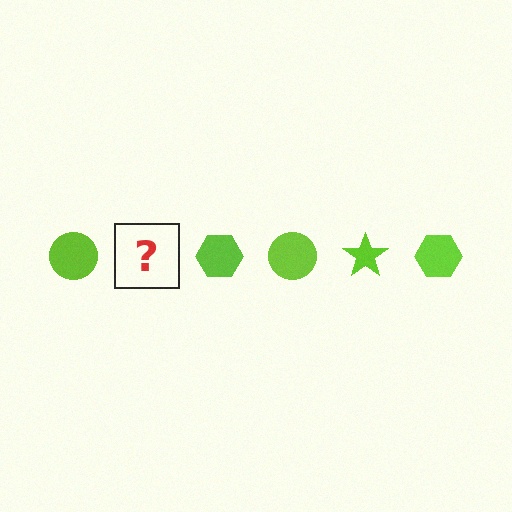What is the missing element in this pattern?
The missing element is a lime star.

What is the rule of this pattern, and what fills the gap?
The rule is that the pattern cycles through circle, star, hexagon shapes in lime. The gap should be filled with a lime star.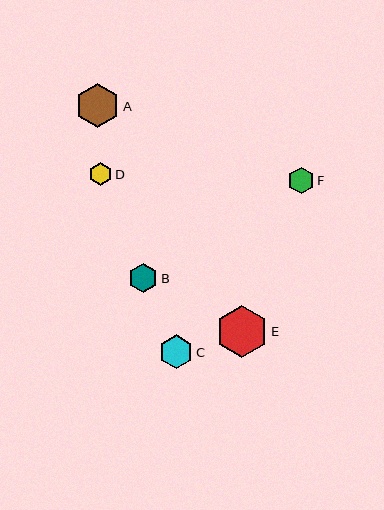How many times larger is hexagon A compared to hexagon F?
Hexagon A is approximately 1.6 times the size of hexagon F.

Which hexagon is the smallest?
Hexagon D is the smallest with a size of approximately 23 pixels.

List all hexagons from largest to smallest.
From largest to smallest: E, A, C, B, F, D.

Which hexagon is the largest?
Hexagon E is the largest with a size of approximately 52 pixels.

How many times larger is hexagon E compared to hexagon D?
Hexagon E is approximately 2.3 times the size of hexagon D.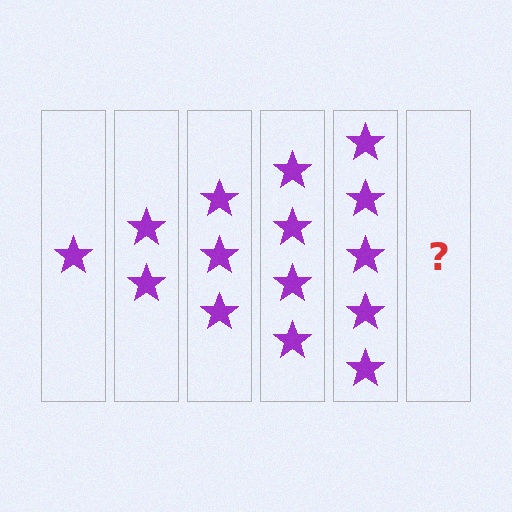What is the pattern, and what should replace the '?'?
The pattern is that each step adds one more star. The '?' should be 6 stars.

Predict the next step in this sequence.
The next step is 6 stars.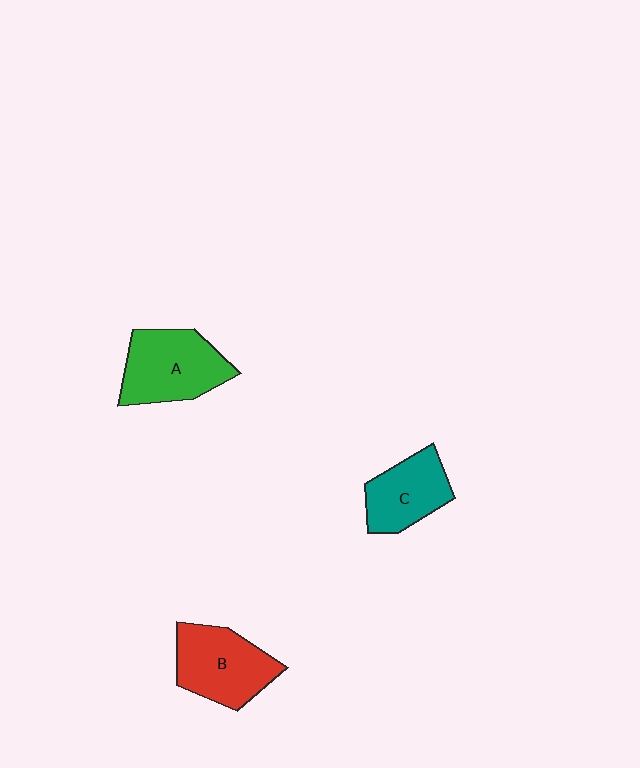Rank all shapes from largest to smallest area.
From largest to smallest: A (green), B (red), C (teal).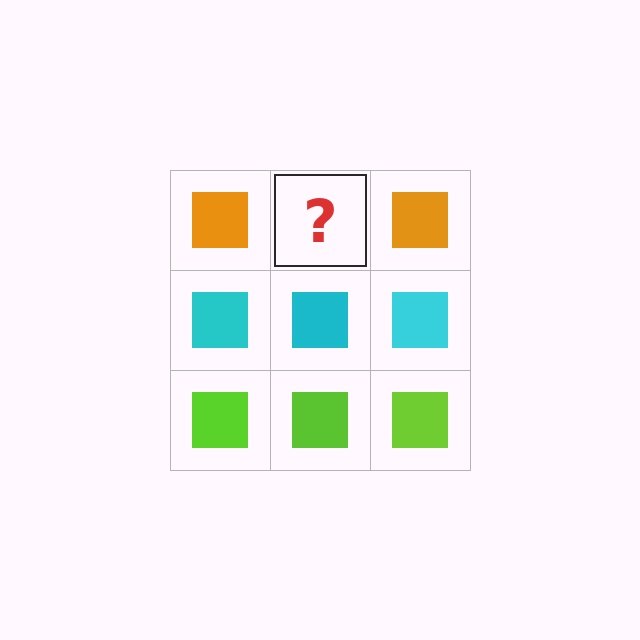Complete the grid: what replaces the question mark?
The question mark should be replaced with an orange square.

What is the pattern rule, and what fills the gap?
The rule is that each row has a consistent color. The gap should be filled with an orange square.